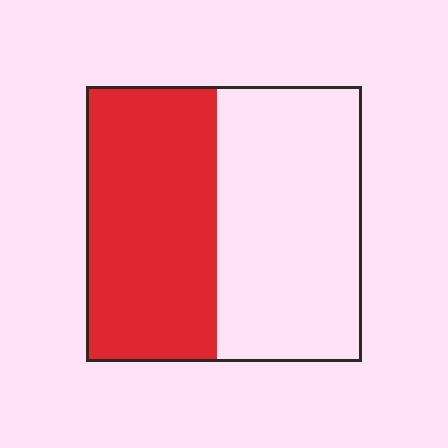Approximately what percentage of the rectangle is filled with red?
Approximately 45%.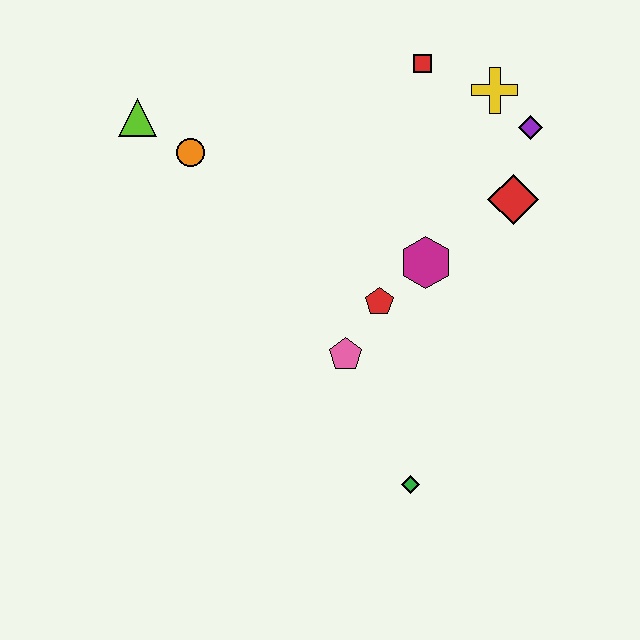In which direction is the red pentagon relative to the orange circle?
The red pentagon is to the right of the orange circle.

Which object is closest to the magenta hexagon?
The red pentagon is closest to the magenta hexagon.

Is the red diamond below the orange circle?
Yes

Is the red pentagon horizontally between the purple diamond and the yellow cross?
No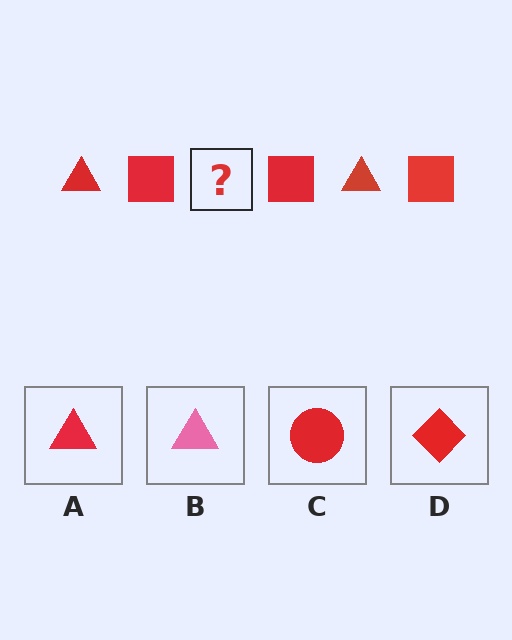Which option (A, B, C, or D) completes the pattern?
A.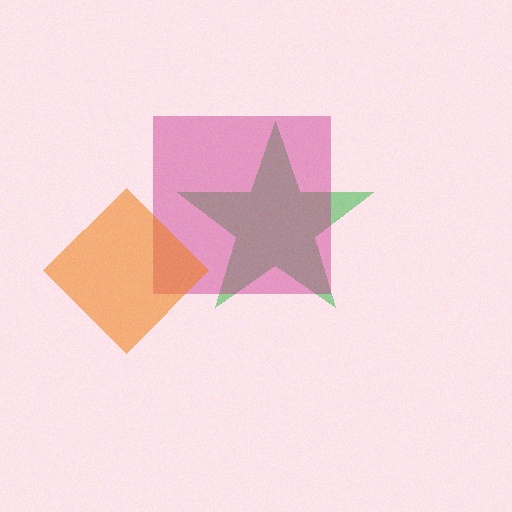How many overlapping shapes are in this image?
There are 3 overlapping shapes in the image.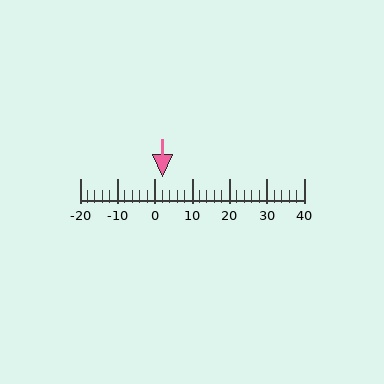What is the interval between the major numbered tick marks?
The major tick marks are spaced 10 units apart.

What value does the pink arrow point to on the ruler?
The pink arrow points to approximately 2.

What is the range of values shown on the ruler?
The ruler shows values from -20 to 40.